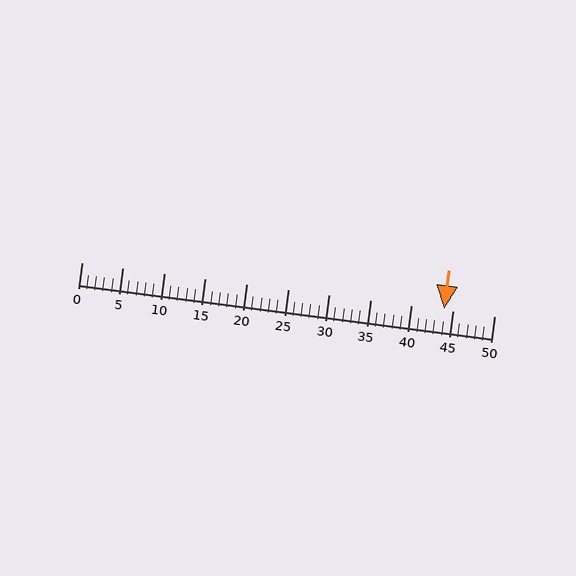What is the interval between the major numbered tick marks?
The major tick marks are spaced 5 units apart.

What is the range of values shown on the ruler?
The ruler shows values from 0 to 50.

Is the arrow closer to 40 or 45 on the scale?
The arrow is closer to 45.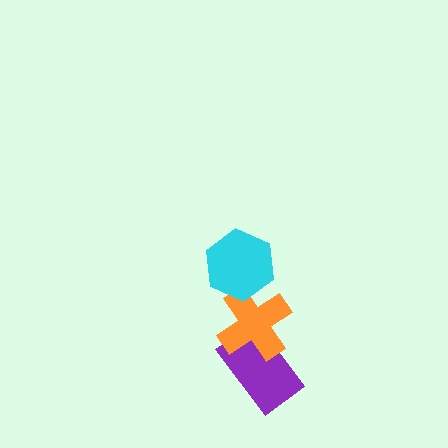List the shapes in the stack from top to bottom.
From top to bottom: the cyan hexagon, the orange cross, the purple rectangle.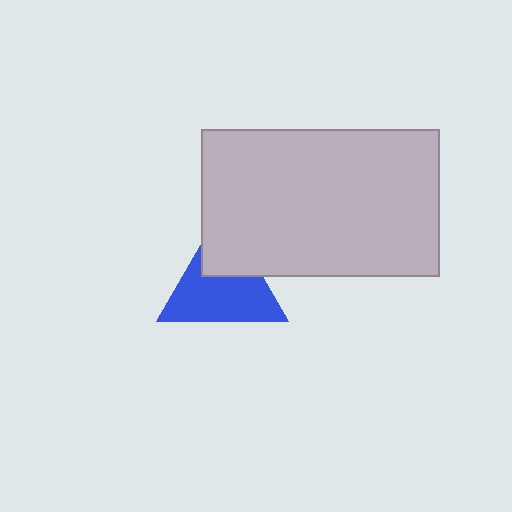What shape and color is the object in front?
The object in front is a light gray rectangle.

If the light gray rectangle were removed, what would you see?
You would see the complete blue triangle.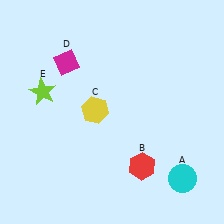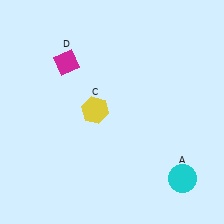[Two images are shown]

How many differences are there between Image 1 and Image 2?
There are 2 differences between the two images.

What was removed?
The red hexagon (B), the lime star (E) were removed in Image 2.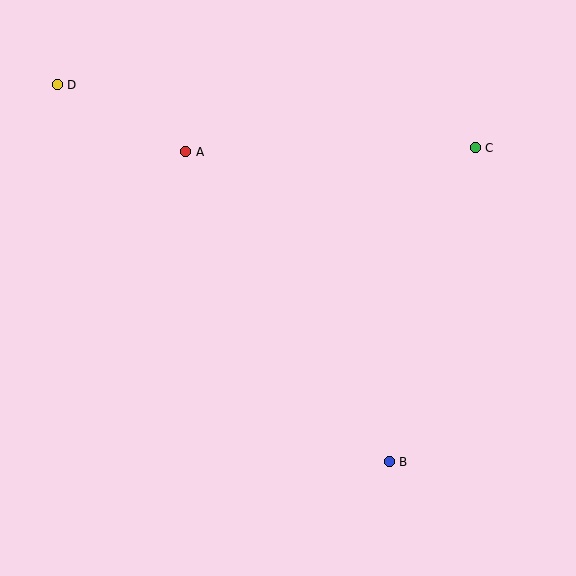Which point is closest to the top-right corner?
Point C is closest to the top-right corner.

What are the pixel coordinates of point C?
Point C is at (475, 148).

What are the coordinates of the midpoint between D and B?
The midpoint between D and B is at (223, 273).